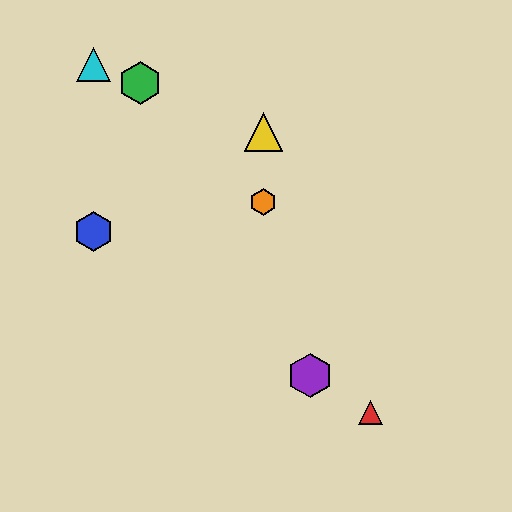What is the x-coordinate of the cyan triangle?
The cyan triangle is at x≈93.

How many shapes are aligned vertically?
2 shapes (the yellow triangle, the orange hexagon) are aligned vertically.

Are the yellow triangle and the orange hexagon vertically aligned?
Yes, both are at x≈263.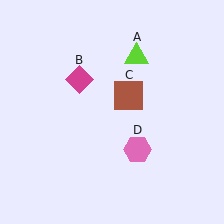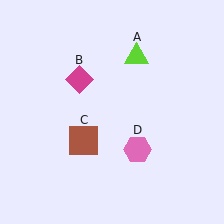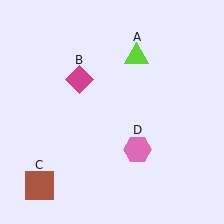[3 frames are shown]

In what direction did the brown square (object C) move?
The brown square (object C) moved down and to the left.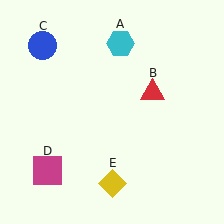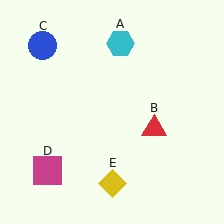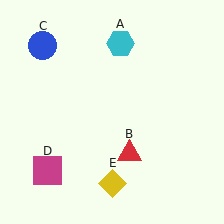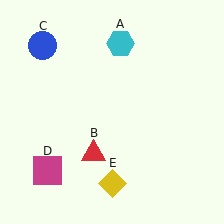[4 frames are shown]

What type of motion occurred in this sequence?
The red triangle (object B) rotated clockwise around the center of the scene.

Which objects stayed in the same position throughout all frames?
Cyan hexagon (object A) and blue circle (object C) and magenta square (object D) and yellow diamond (object E) remained stationary.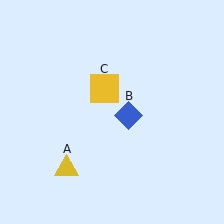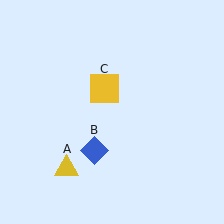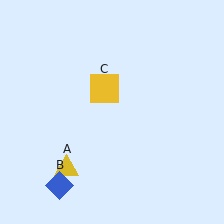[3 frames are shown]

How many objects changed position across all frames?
1 object changed position: blue diamond (object B).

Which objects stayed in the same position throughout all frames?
Yellow triangle (object A) and yellow square (object C) remained stationary.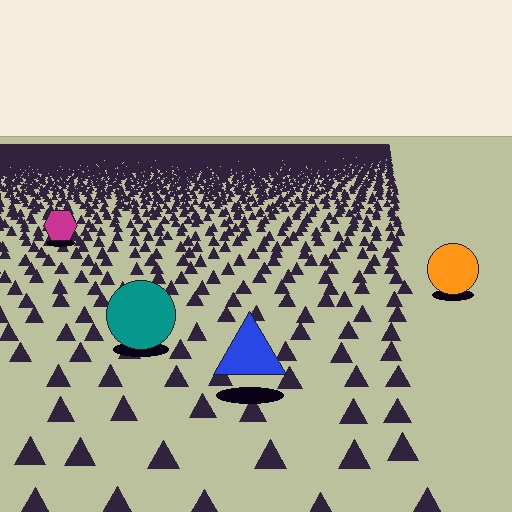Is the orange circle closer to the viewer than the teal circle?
No. The teal circle is closer — you can tell from the texture gradient: the ground texture is coarser near it.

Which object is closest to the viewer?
The blue triangle is closest. The texture marks near it are larger and more spread out.